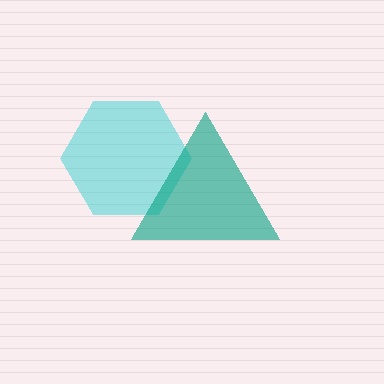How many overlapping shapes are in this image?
There are 2 overlapping shapes in the image.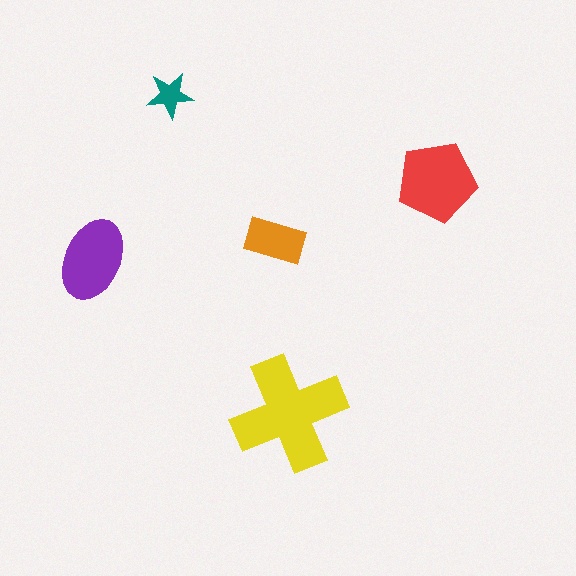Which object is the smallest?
The teal star.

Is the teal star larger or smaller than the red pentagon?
Smaller.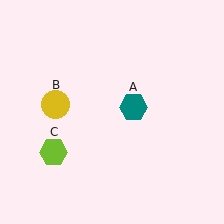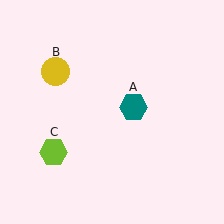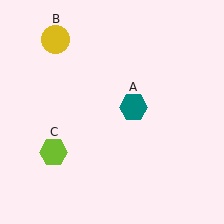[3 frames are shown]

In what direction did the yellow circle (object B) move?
The yellow circle (object B) moved up.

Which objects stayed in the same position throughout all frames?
Teal hexagon (object A) and lime hexagon (object C) remained stationary.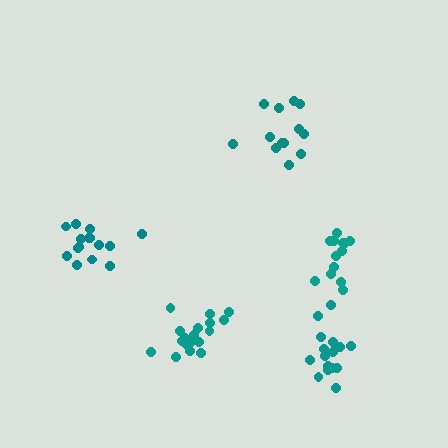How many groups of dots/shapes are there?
There are 5 groups.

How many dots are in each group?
Group 1: 13 dots, Group 2: 18 dots, Group 3: 16 dots, Group 4: 13 dots, Group 5: 15 dots (75 total).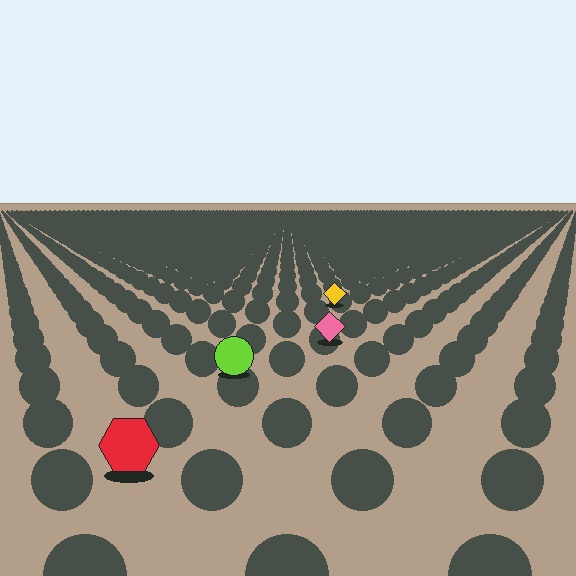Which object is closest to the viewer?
The red hexagon is closest. The texture marks near it are larger and more spread out.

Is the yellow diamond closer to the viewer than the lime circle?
No. The lime circle is closer — you can tell from the texture gradient: the ground texture is coarser near it.